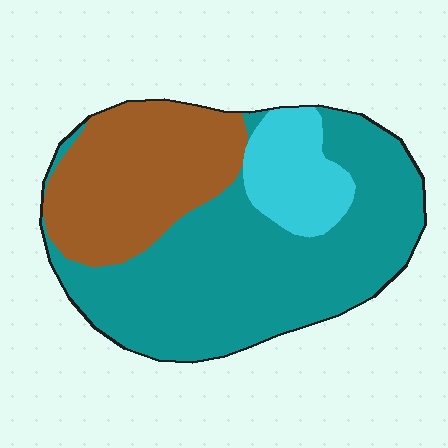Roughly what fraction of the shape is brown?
Brown takes up about one third (1/3) of the shape.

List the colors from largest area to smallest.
From largest to smallest: teal, brown, cyan.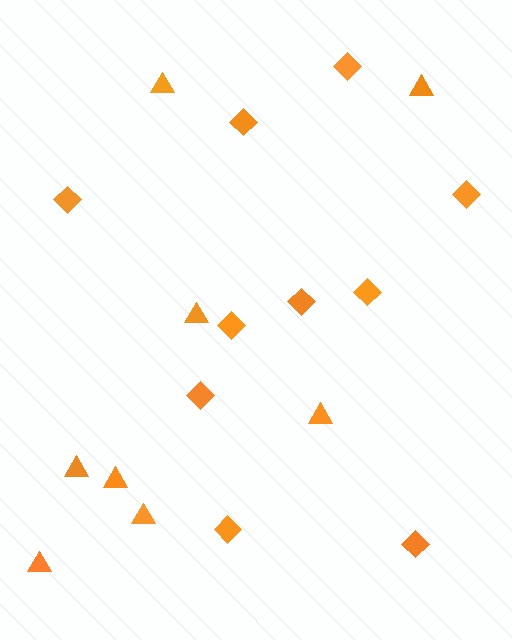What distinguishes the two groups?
There are 2 groups: one group of triangles (8) and one group of diamonds (10).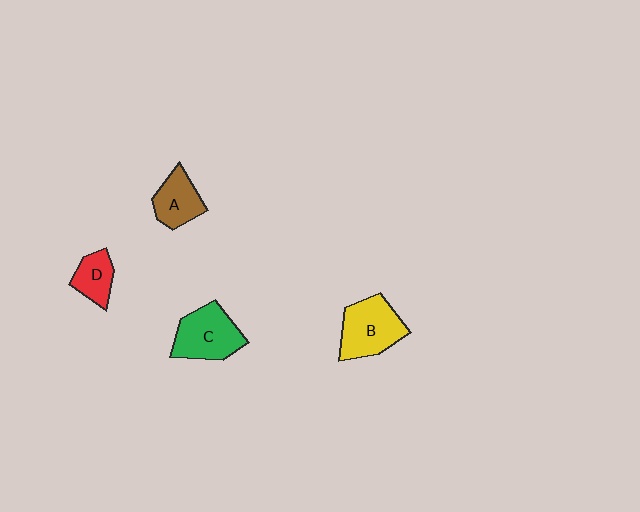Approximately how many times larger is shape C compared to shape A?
Approximately 1.4 times.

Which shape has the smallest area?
Shape D (red).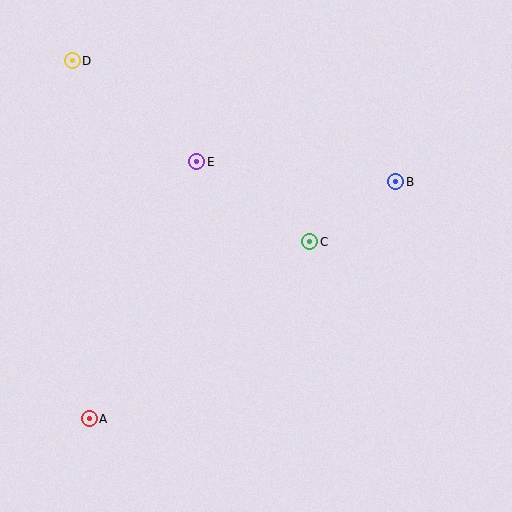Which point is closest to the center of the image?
Point C at (310, 242) is closest to the center.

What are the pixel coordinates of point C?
Point C is at (310, 242).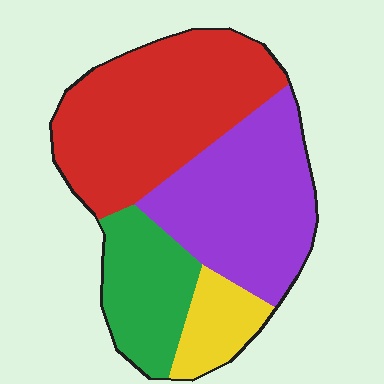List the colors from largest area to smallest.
From largest to smallest: red, purple, green, yellow.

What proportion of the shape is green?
Green takes up about one sixth (1/6) of the shape.